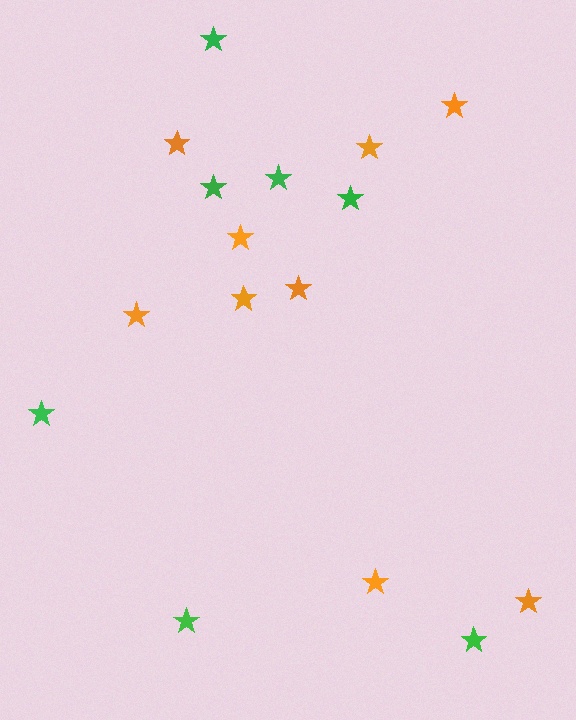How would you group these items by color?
There are 2 groups: one group of green stars (7) and one group of orange stars (9).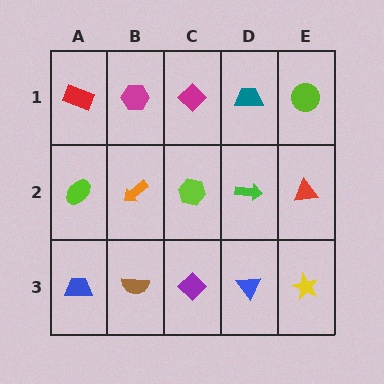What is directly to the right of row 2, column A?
An orange arrow.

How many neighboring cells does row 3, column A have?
2.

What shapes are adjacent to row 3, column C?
A lime hexagon (row 2, column C), a brown semicircle (row 3, column B), a blue triangle (row 3, column D).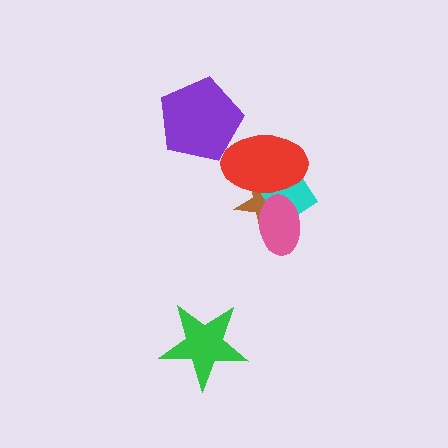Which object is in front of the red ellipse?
The pink ellipse is in front of the red ellipse.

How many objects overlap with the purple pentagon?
1 object overlaps with the purple pentagon.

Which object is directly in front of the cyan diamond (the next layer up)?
The red ellipse is directly in front of the cyan diamond.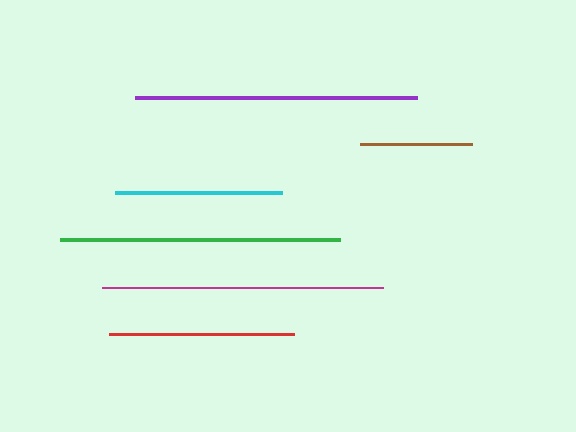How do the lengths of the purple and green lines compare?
The purple and green lines are approximately the same length.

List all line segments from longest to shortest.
From longest to shortest: magenta, purple, green, red, cyan, brown.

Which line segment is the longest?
The magenta line is the longest at approximately 281 pixels.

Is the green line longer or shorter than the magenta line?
The magenta line is longer than the green line.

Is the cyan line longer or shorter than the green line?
The green line is longer than the cyan line.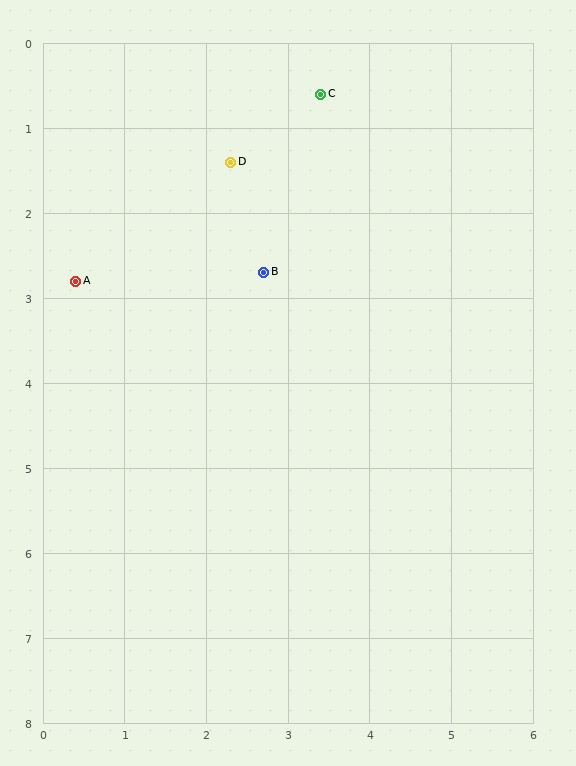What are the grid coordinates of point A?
Point A is at approximately (0.4, 2.8).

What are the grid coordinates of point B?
Point B is at approximately (2.7, 2.7).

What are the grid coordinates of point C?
Point C is at approximately (3.4, 0.6).